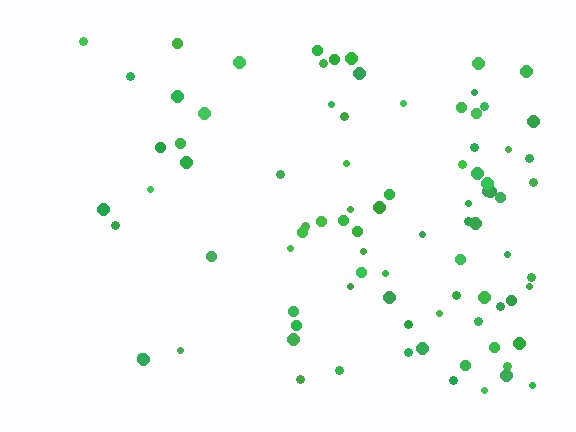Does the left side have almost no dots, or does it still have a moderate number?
Still a moderate number, just noticeably fewer than the right.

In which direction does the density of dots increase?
From left to right, with the right side densest.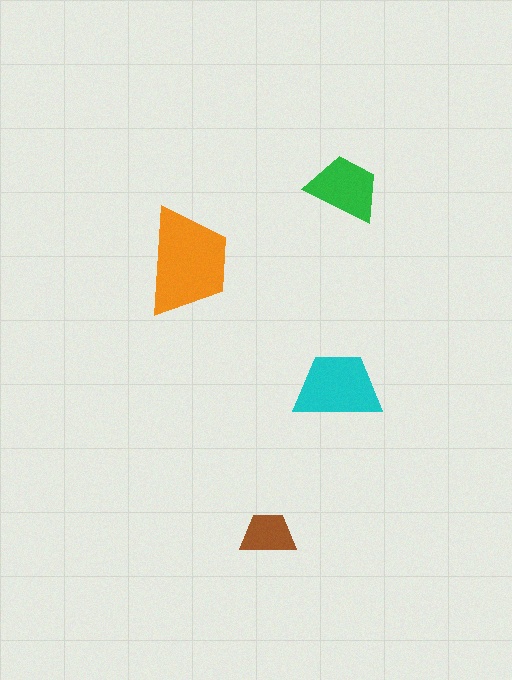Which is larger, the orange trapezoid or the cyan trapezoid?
The orange one.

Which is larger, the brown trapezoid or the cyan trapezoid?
The cyan one.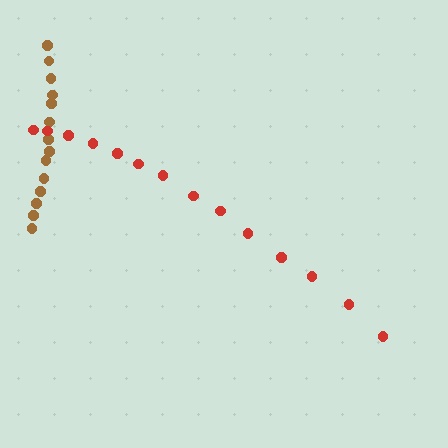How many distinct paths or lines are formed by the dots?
There are 2 distinct paths.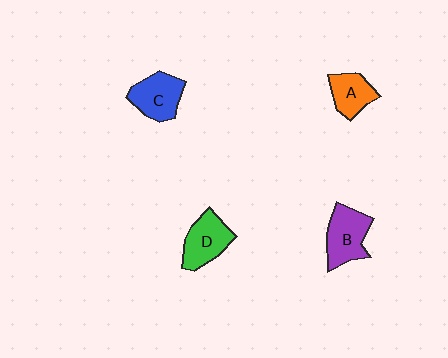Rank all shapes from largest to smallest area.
From largest to smallest: B (purple), C (blue), D (green), A (orange).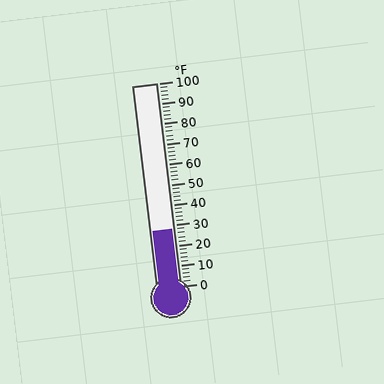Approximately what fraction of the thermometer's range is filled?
The thermometer is filled to approximately 30% of its range.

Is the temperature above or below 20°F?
The temperature is above 20°F.